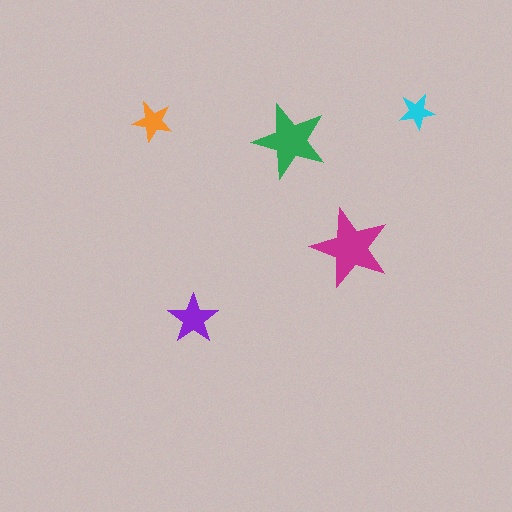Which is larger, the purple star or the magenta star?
The magenta one.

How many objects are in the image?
There are 5 objects in the image.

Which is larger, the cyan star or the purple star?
The purple one.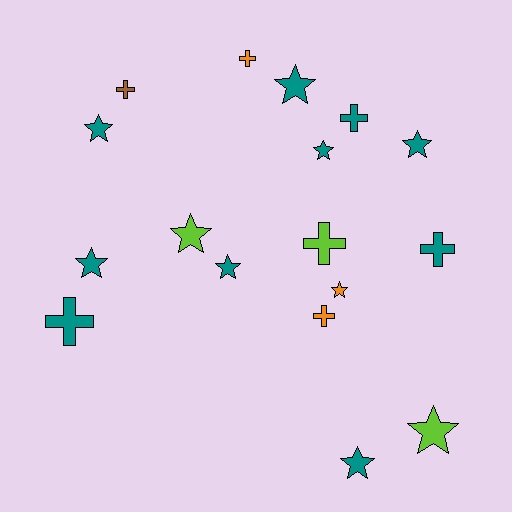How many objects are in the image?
There are 17 objects.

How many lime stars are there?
There are 2 lime stars.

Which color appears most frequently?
Teal, with 10 objects.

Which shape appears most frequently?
Star, with 10 objects.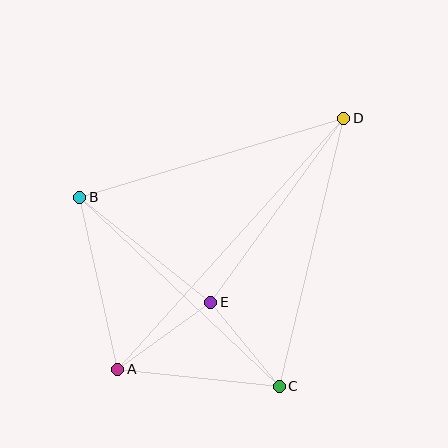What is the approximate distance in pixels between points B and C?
The distance between B and C is approximately 275 pixels.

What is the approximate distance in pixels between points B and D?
The distance between B and D is approximately 276 pixels.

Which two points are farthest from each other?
Points A and D are farthest from each other.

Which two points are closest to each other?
Points C and E are closest to each other.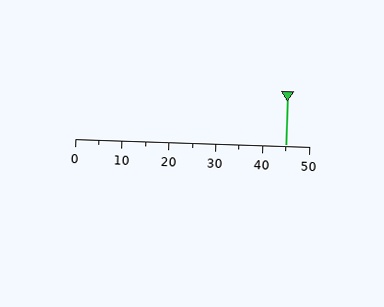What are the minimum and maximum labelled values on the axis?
The axis runs from 0 to 50.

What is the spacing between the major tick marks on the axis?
The major ticks are spaced 10 apart.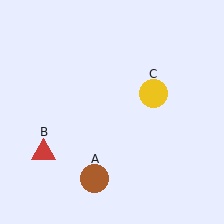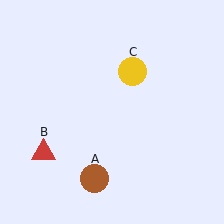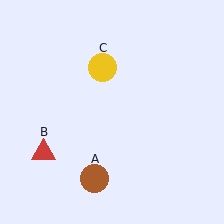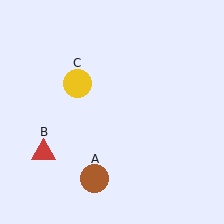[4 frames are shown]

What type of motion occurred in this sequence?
The yellow circle (object C) rotated counterclockwise around the center of the scene.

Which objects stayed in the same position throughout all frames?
Brown circle (object A) and red triangle (object B) remained stationary.